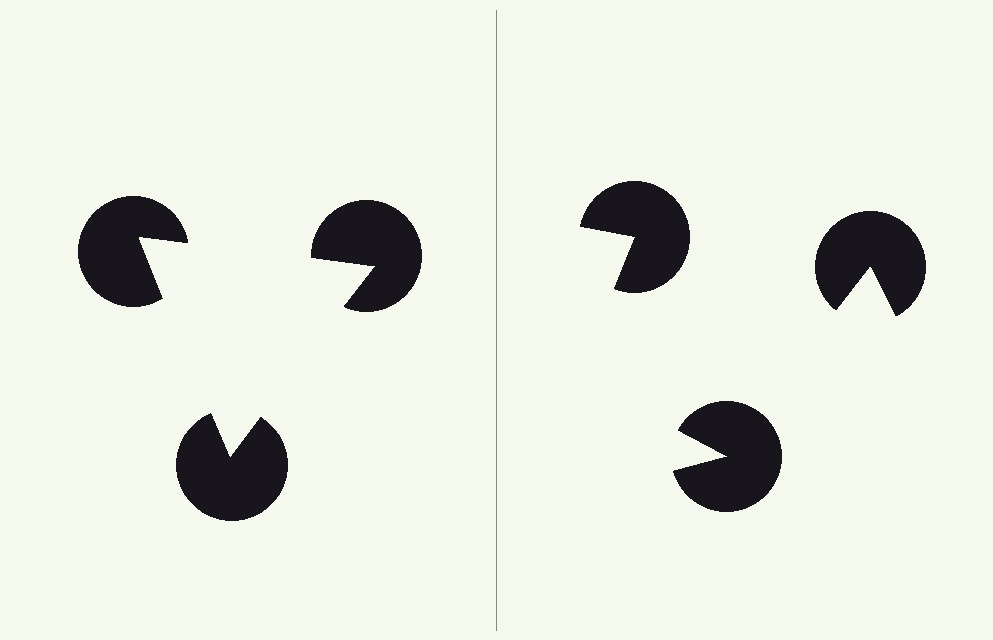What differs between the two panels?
The pac-man discs are positioned identically on both sides; only the wedge orientations differ. On the left they align to a triangle; on the right they are misaligned.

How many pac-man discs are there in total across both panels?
6 — 3 on each side.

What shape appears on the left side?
An illusory triangle.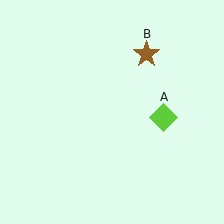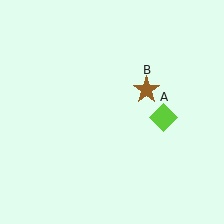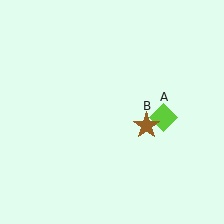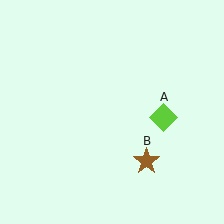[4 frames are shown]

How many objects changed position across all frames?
1 object changed position: brown star (object B).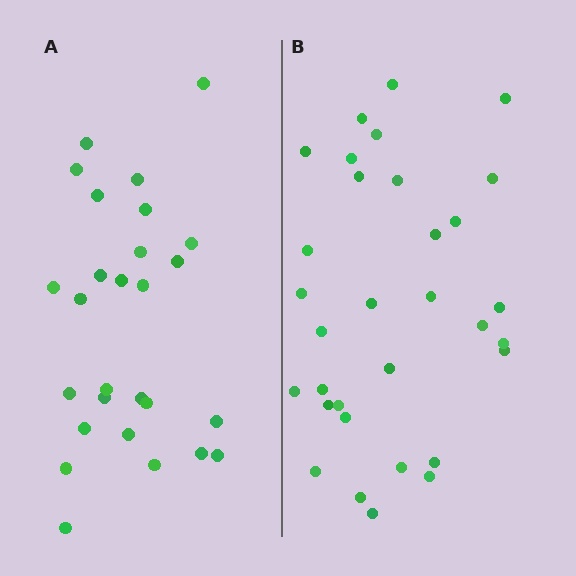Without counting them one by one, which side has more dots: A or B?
Region B (the right region) has more dots.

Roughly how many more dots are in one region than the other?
Region B has about 5 more dots than region A.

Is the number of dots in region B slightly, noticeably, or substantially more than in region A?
Region B has only slightly more — the two regions are fairly close. The ratio is roughly 1.2 to 1.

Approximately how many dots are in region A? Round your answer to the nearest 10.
About 30 dots. (The exact count is 27, which rounds to 30.)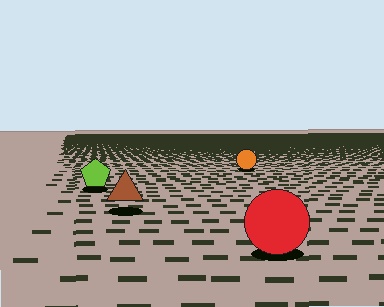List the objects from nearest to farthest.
From nearest to farthest: the red circle, the brown triangle, the lime pentagon, the orange circle.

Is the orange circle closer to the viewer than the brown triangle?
No. The brown triangle is closer — you can tell from the texture gradient: the ground texture is coarser near it.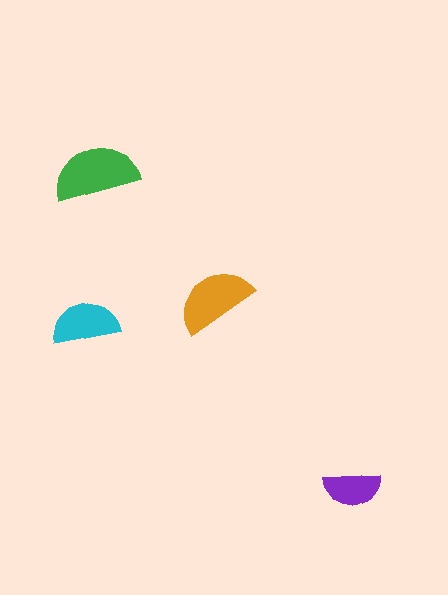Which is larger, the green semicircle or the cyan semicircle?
The green one.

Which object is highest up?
The green semicircle is topmost.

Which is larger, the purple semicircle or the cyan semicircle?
The cyan one.